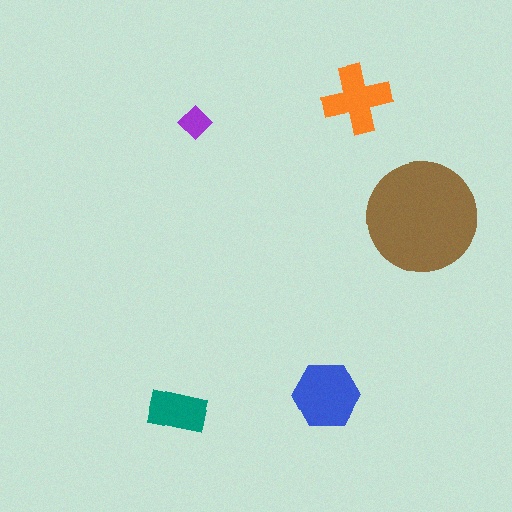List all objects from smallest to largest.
The purple diamond, the teal rectangle, the orange cross, the blue hexagon, the brown circle.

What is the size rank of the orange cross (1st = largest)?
3rd.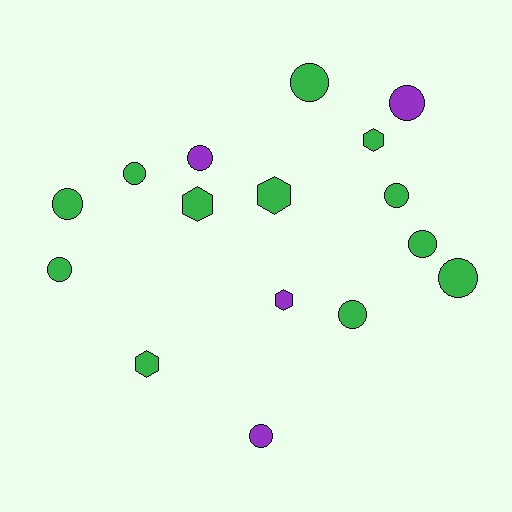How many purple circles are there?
There are 3 purple circles.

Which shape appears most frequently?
Circle, with 11 objects.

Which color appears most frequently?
Green, with 12 objects.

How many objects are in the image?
There are 16 objects.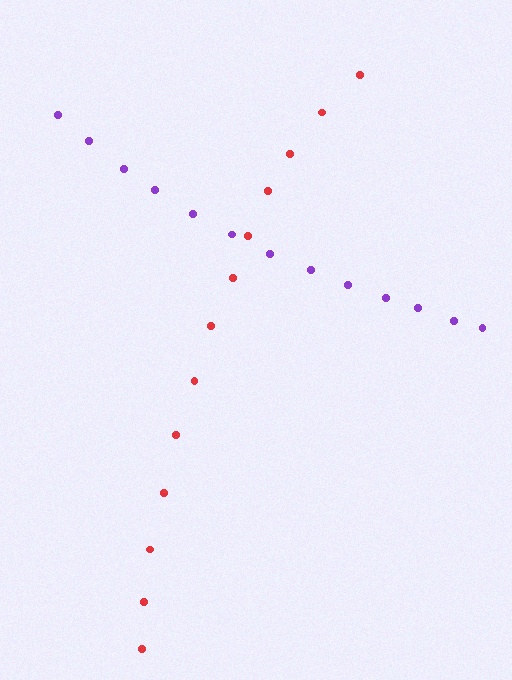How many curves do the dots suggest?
There are 2 distinct paths.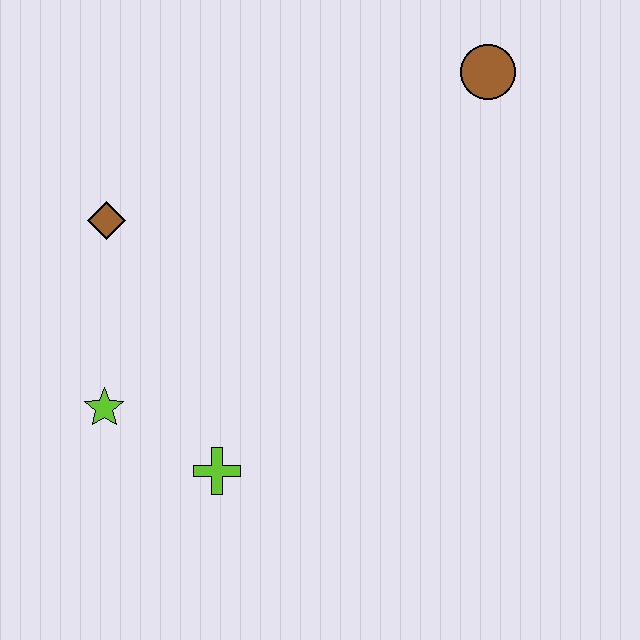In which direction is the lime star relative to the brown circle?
The lime star is to the left of the brown circle.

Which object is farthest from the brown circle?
The lime star is farthest from the brown circle.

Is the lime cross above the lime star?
No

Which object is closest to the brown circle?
The brown diamond is closest to the brown circle.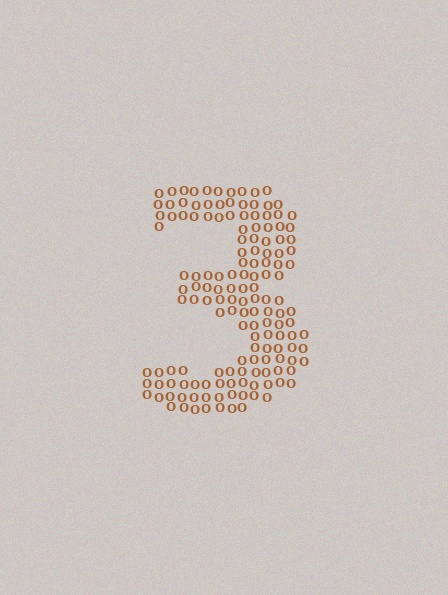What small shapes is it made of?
It is made of small letter O's.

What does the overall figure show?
The overall figure shows the digit 3.